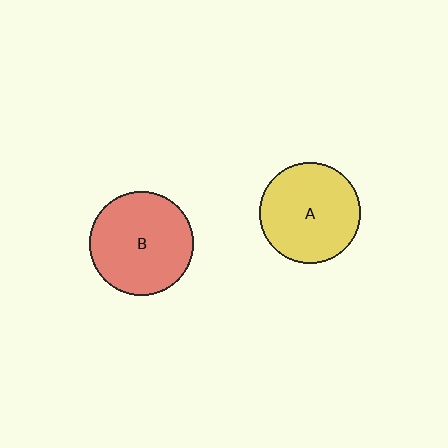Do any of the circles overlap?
No, none of the circles overlap.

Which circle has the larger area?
Circle B (red).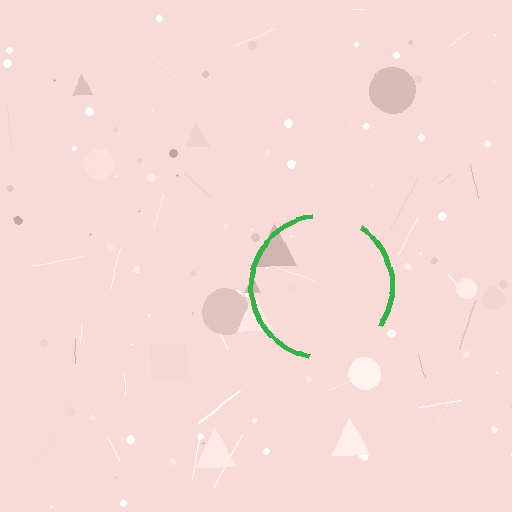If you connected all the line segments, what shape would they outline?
They would outline a circle.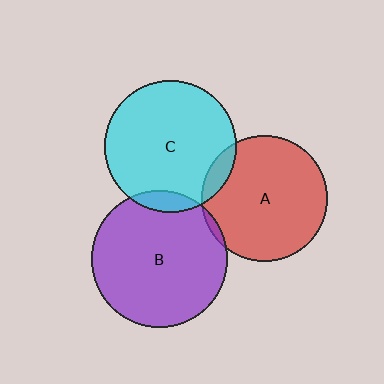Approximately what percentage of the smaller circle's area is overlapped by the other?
Approximately 5%.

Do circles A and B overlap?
Yes.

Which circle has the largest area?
Circle B (purple).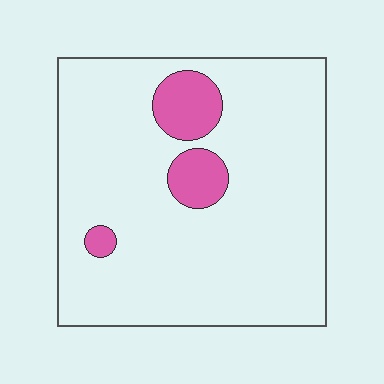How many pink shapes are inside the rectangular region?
3.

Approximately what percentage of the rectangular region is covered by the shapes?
Approximately 10%.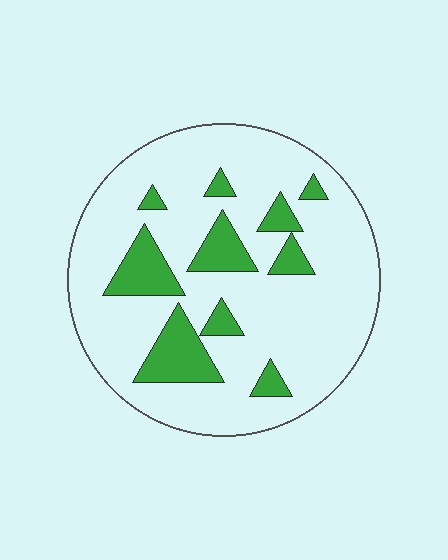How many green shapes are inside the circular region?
10.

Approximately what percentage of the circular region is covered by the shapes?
Approximately 20%.